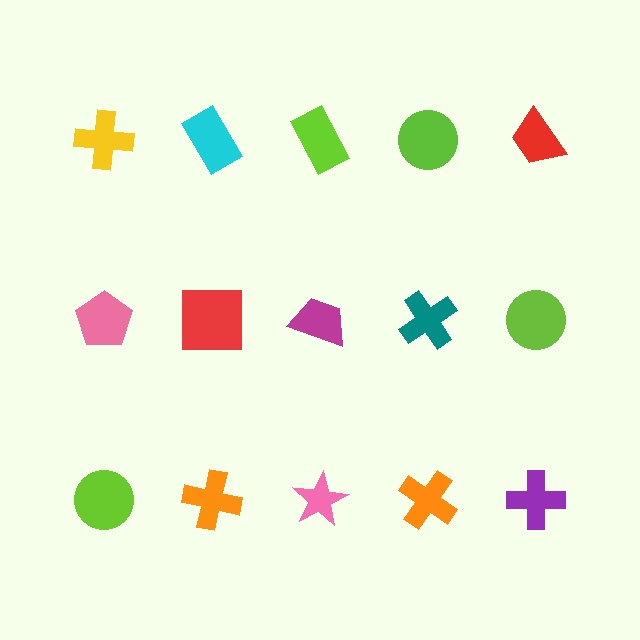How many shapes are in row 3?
5 shapes.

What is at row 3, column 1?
A lime circle.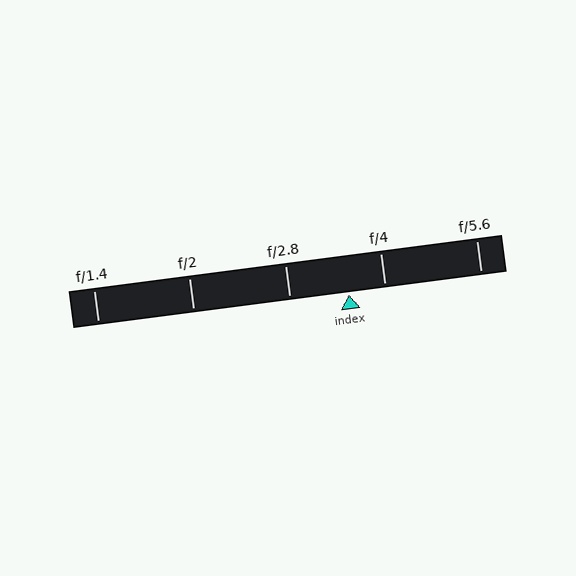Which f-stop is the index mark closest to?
The index mark is closest to f/4.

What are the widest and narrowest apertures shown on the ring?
The widest aperture shown is f/1.4 and the narrowest is f/5.6.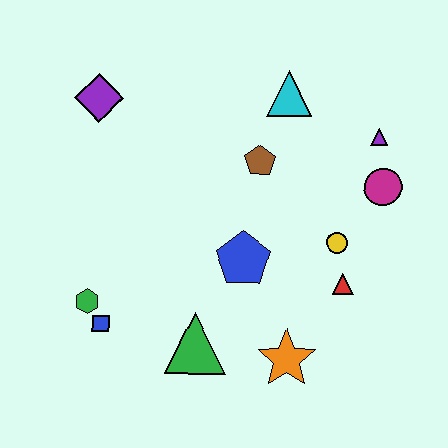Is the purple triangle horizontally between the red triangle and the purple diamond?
No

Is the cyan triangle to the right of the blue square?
Yes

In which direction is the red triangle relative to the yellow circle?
The red triangle is below the yellow circle.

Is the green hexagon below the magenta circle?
Yes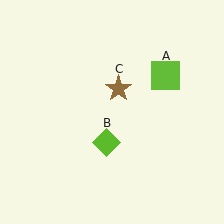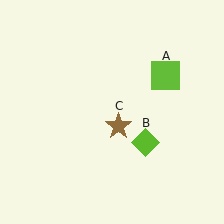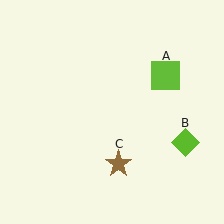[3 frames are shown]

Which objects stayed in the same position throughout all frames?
Lime square (object A) remained stationary.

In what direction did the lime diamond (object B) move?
The lime diamond (object B) moved right.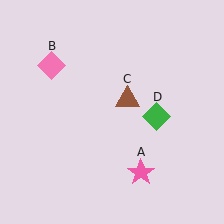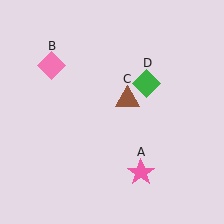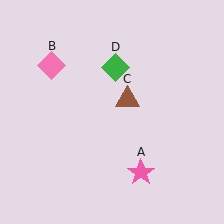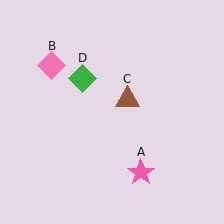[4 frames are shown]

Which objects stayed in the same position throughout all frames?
Pink star (object A) and pink diamond (object B) and brown triangle (object C) remained stationary.